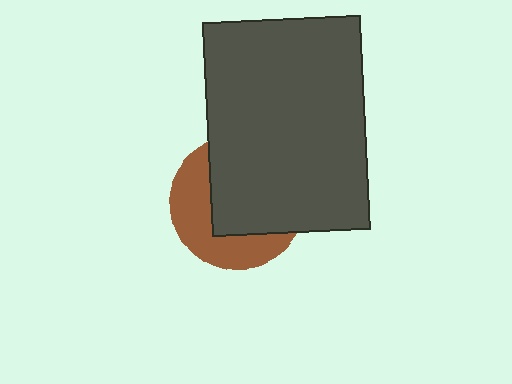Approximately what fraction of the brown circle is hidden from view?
Roughly 59% of the brown circle is hidden behind the dark gray rectangle.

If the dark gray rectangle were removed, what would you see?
You would see the complete brown circle.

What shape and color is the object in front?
The object in front is a dark gray rectangle.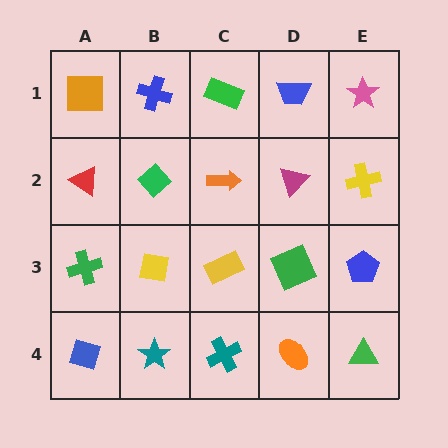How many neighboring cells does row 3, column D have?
4.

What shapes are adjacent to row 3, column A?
A red triangle (row 2, column A), a blue diamond (row 4, column A), a yellow square (row 3, column B).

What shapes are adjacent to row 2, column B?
A blue cross (row 1, column B), a yellow square (row 3, column B), a red triangle (row 2, column A), an orange arrow (row 2, column C).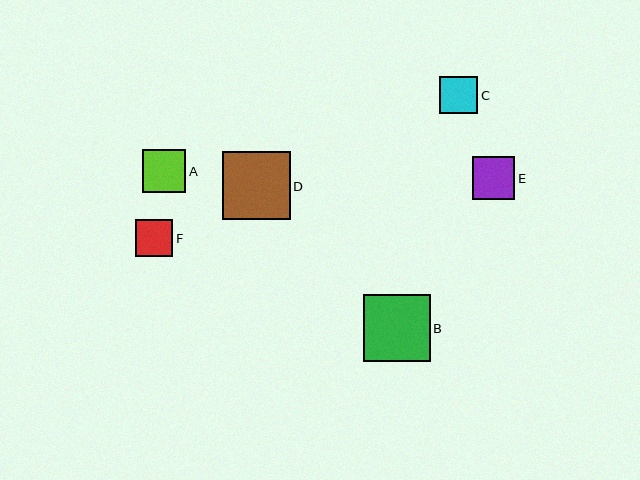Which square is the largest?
Square D is the largest with a size of approximately 68 pixels.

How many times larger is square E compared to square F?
Square E is approximately 1.1 times the size of square F.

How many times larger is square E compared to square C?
Square E is approximately 1.1 times the size of square C.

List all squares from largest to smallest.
From largest to smallest: D, B, A, E, C, F.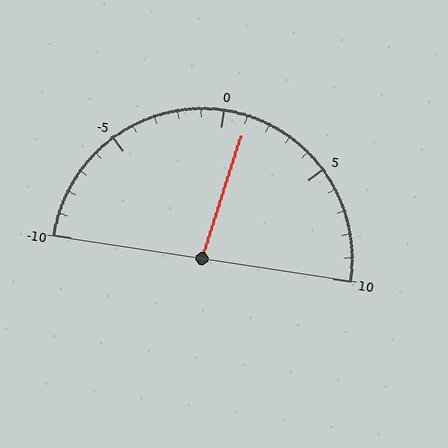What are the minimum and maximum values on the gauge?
The gauge ranges from -10 to 10.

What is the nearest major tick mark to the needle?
The nearest major tick mark is 0.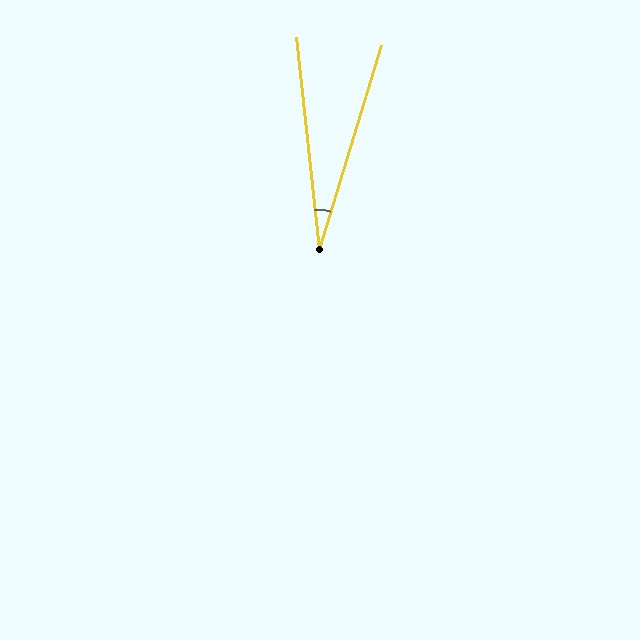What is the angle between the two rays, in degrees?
Approximately 23 degrees.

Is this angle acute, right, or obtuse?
It is acute.